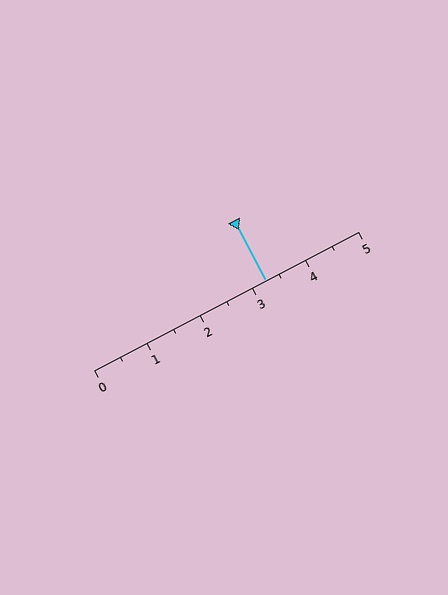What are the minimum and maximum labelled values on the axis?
The axis runs from 0 to 5.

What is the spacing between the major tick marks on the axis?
The major ticks are spaced 1 apart.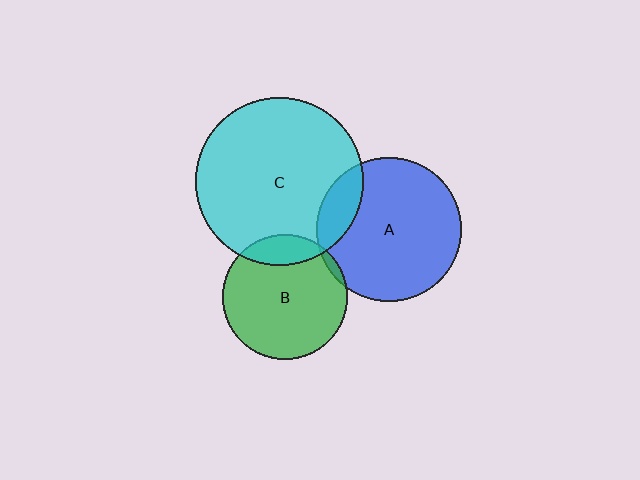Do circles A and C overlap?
Yes.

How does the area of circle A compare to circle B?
Approximately 1.3 times.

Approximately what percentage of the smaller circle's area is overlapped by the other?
Approximately 15%.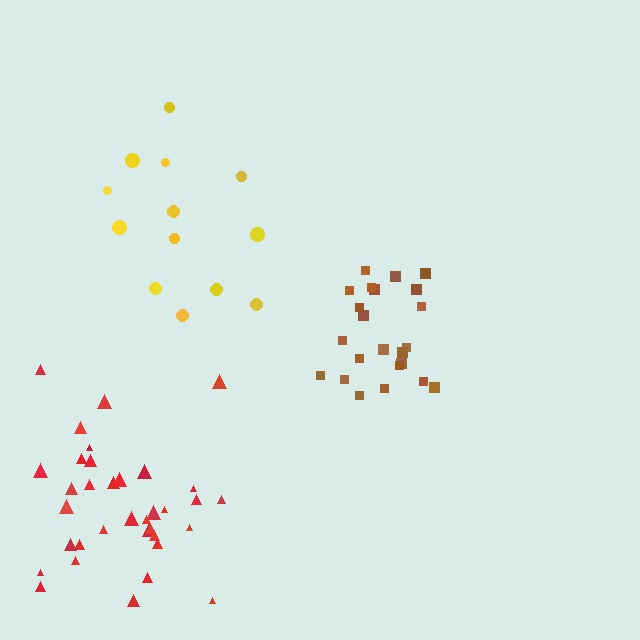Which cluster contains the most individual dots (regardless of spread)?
Red (35).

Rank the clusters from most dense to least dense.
brown, red, yellow.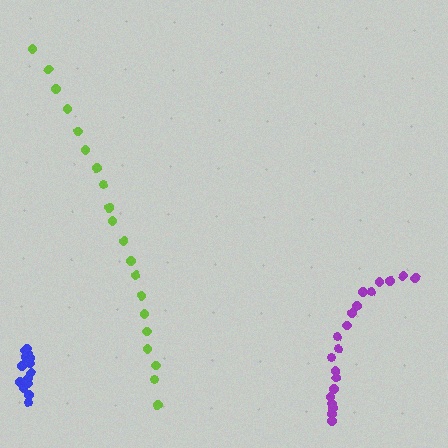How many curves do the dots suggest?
There are 3 distinct paths.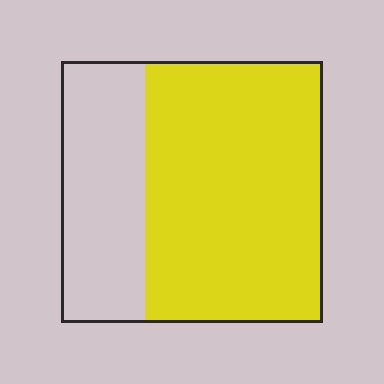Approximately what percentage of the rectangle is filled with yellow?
Approximately 70%.